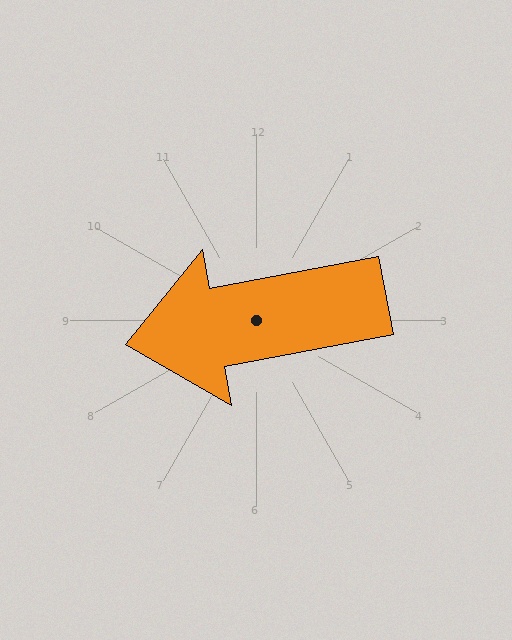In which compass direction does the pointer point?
West.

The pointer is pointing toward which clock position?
Roughly 9 o'clock.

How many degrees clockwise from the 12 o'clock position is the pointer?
Approximately 259 degrees.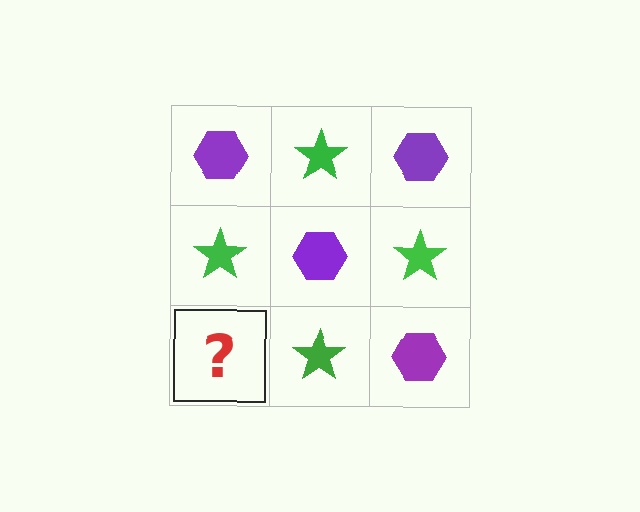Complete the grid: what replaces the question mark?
The question mark should be replaced with a purple hexagon.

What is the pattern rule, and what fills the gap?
The rule is that it alternates purple hexagon and green star in a checkerboard pattern. The gap should be filled with a purple hexagon.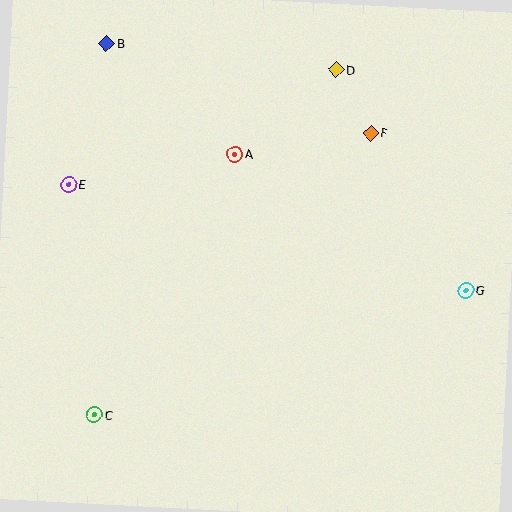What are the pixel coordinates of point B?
Point B is at (107, 43).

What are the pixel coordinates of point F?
Point F is at (371, 133).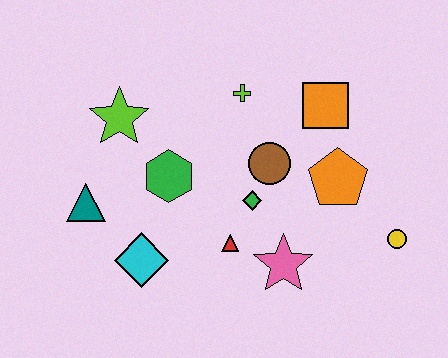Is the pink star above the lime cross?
No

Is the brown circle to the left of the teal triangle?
No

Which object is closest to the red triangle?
The green diamond is closest to the red triangle.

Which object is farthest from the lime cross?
The yellow circle is farthest from the lime cross.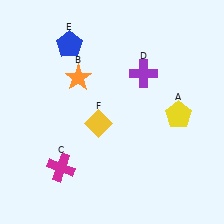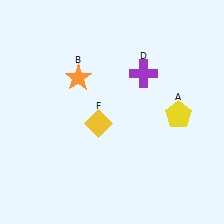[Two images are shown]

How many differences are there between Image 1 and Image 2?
There are 2 differences between the two images.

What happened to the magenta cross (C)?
The magenta cross (C) was removed in Image 2. It was in the bottom-left area of Image 1.